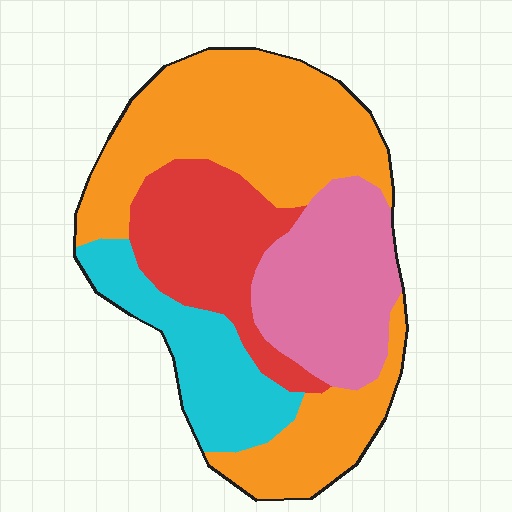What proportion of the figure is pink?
Pink takes up about one fifth (1/5) of the figure.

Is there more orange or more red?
Orange.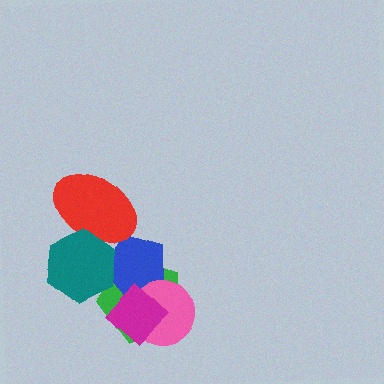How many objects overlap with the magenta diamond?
3 objects overlap with the magenta diamond.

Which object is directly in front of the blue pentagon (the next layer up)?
The red ellipse is directly in front of the blue pentagon.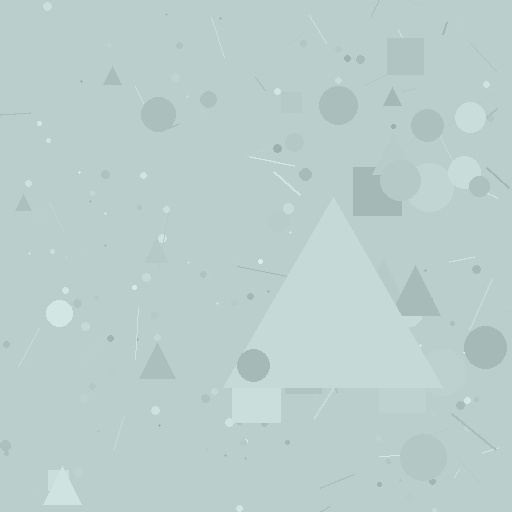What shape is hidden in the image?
A triangle is hidden in the image.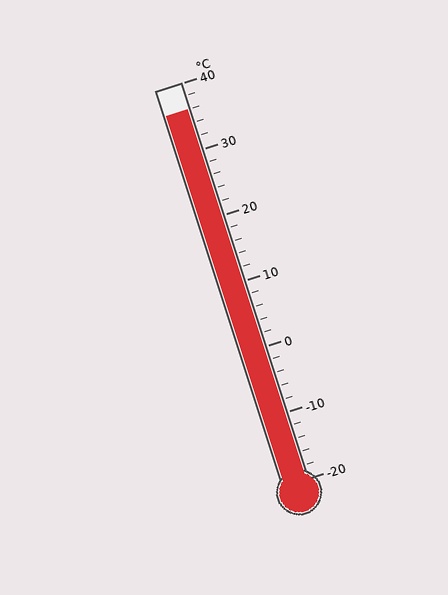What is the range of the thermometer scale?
The thermometer scale ranges from -20°C to 40°C.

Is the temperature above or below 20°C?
The temperature is above 20°C.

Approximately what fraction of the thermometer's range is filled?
The thermometer is filled to approximately 95% of its range.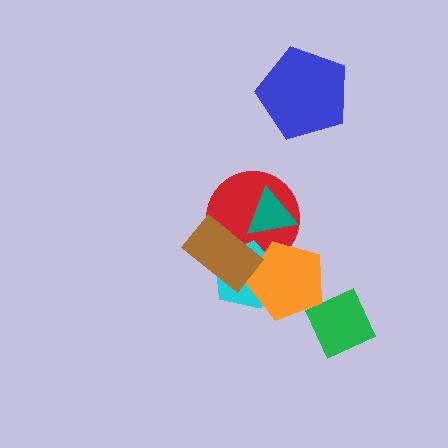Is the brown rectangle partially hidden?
No, no other shape covers it.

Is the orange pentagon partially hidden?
Yes, it is partially covered by another shape.